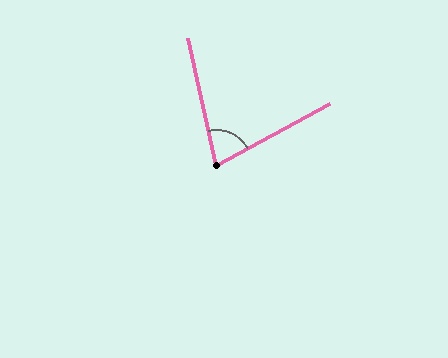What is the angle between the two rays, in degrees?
Approximately 74 degrees.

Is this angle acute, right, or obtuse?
It is acute.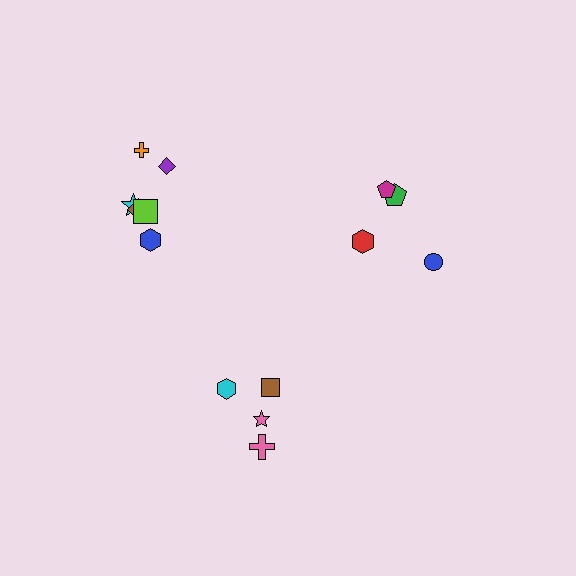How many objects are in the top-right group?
There are 4 objects.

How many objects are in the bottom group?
There are 4 objects.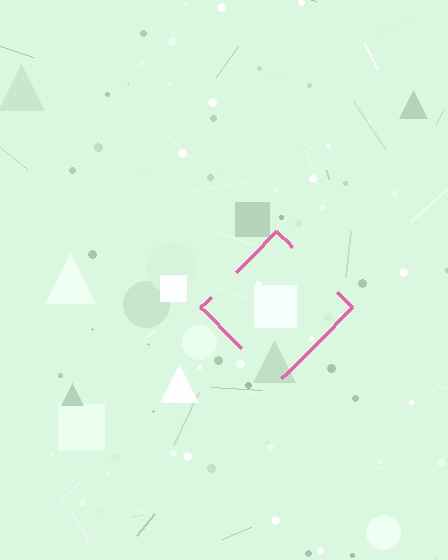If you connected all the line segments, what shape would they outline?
They would outline a diamond.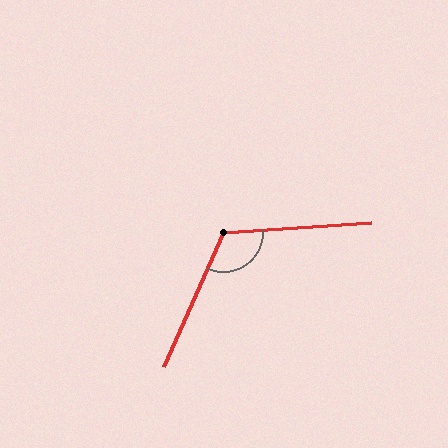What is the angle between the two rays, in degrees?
Approximately 118 degrees.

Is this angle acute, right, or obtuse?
It is obtuse.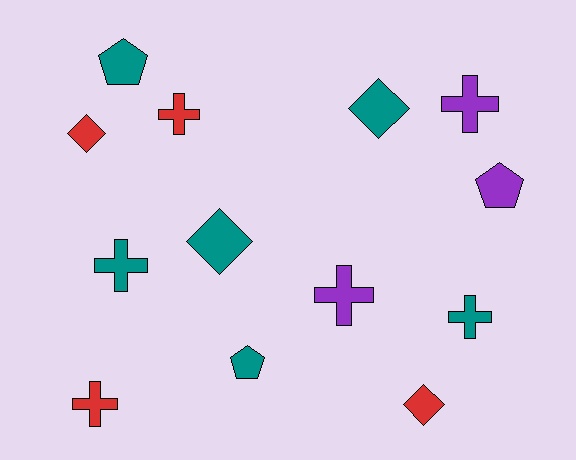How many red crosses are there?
There are 2 red crosses.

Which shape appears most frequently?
Cross, with 6 objects.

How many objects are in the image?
There are 13 objects.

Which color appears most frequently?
Teal, with 6 objects.